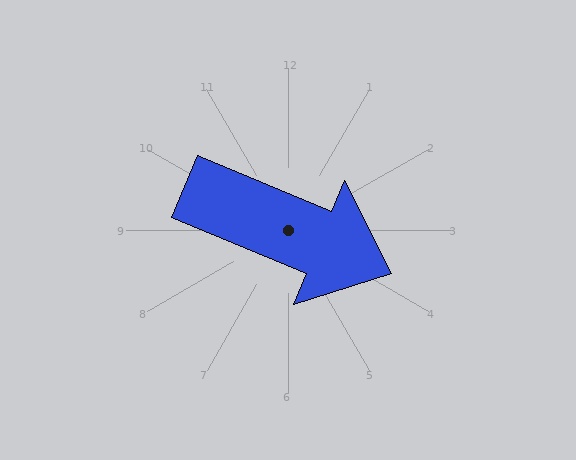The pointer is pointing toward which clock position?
Roughly 4 o'clock.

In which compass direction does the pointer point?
Southeast.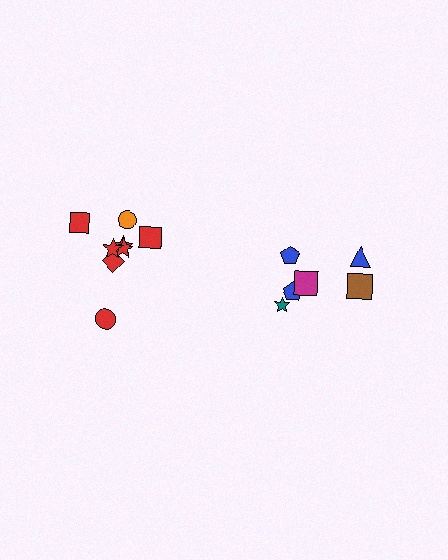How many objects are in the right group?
There are 6 objects.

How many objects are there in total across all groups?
There are 14 objects.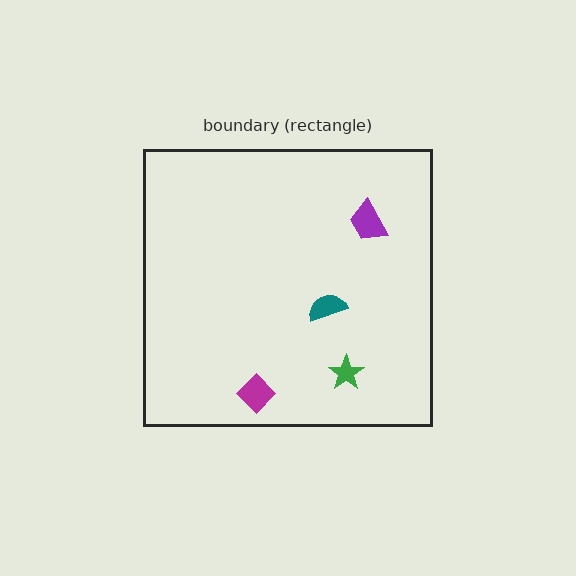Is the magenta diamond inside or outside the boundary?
Inside.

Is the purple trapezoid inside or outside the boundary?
Inside.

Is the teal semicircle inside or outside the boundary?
Inside.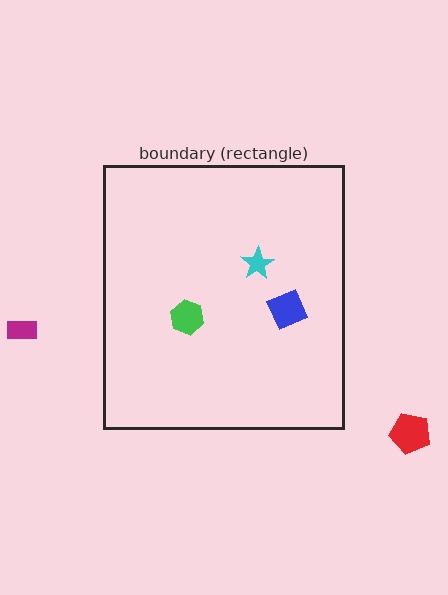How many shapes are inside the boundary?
3 inside, 2 outside.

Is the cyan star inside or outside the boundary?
Inside.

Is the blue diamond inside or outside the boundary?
Inside.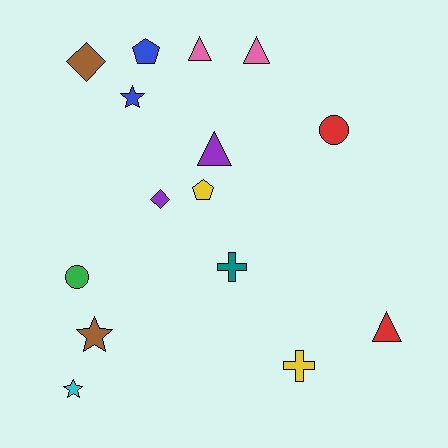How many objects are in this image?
There are 15 objects.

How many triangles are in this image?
There are 4 triangles.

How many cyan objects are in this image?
There is 1 cyan object.